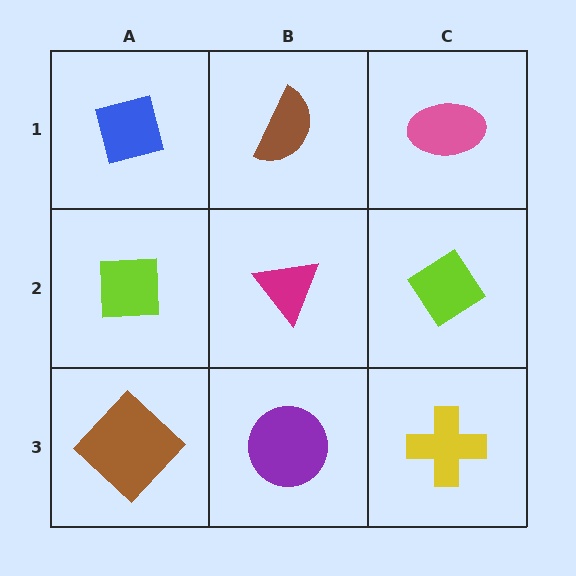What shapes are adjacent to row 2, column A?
A blue square (row 1, column A), a brown diamond (row 3, column A), a magenta triangle (row 2, column B).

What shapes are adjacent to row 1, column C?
A lime diamond (row 2, column C), a brown semicircle (row 1, column B).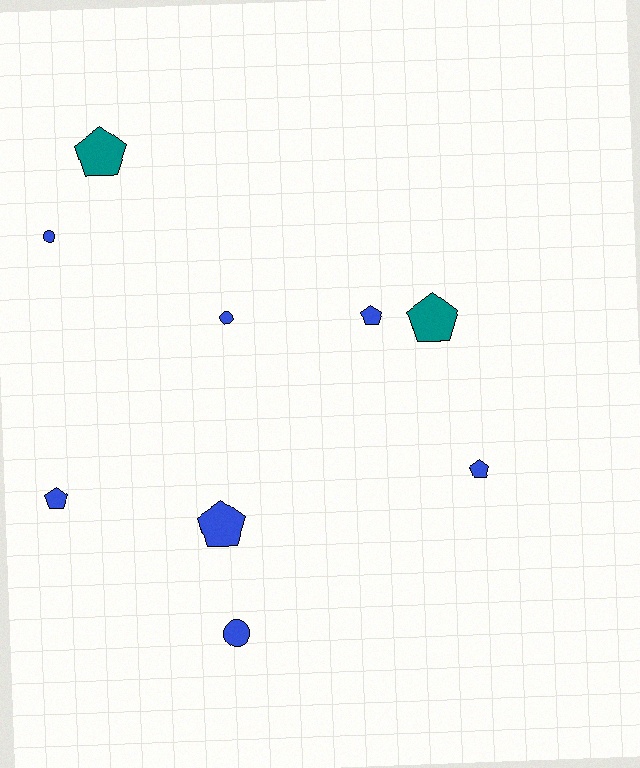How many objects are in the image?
There are 9 objects.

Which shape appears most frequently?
Pentagon, with 6 objects.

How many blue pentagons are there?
There are 4 blue pentagons.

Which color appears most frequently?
Blue, with 7 objects.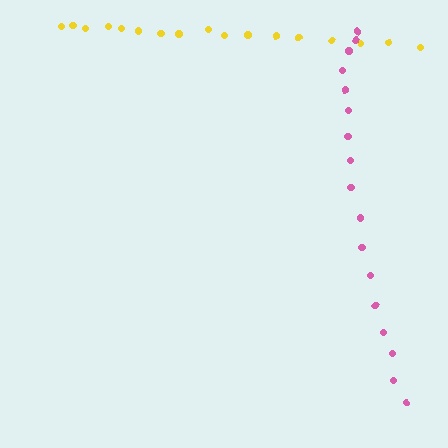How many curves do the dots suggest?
There are 2 distinct paths.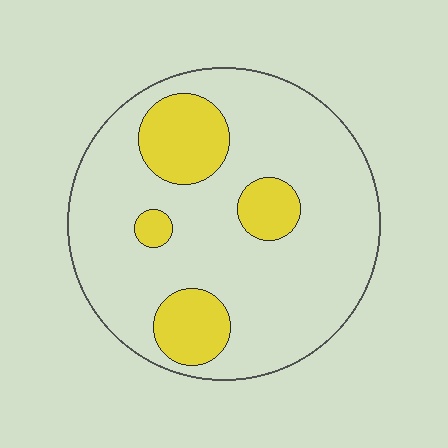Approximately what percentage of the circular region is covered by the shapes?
Approximately 20%.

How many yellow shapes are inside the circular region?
4.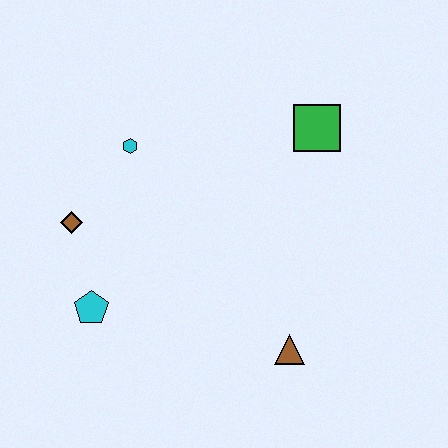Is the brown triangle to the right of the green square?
No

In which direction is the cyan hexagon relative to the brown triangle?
The cyan hexagon is above the brown triangle.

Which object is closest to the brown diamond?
The cyan pentagon is closest to the brown diamond.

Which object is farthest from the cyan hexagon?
The brown triangle is farthest from the cyan hexagon.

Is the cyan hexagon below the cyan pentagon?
No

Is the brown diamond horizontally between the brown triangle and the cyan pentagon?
No